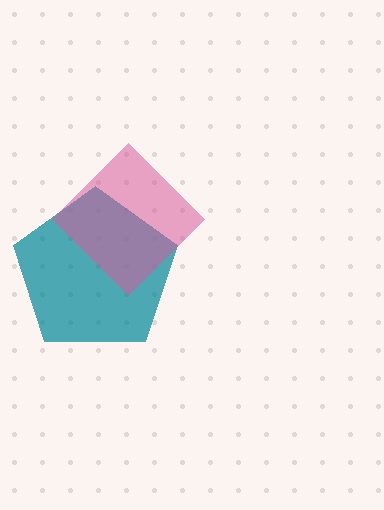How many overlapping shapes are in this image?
There are 2 overlapping shapes in the image.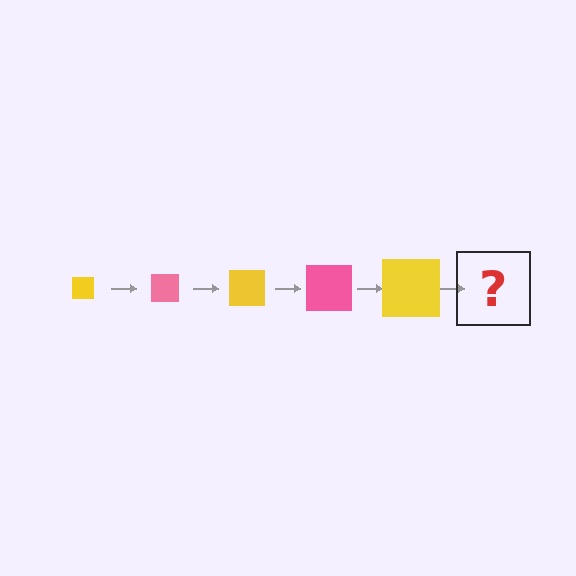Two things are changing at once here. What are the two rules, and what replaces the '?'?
The two rules are that the square grows larger each step and the color cycles through yellow and pink. The '?' should be a pink square, larger than the previous one.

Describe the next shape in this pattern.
It should be a pink square, larger than the previous one.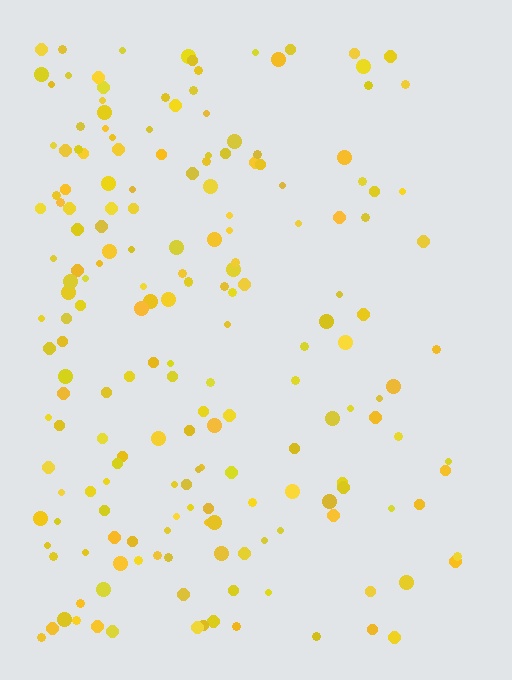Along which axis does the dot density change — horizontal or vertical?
Horizontal.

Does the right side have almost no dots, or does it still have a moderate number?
Still a moderate number, just noticeably fewer than the left.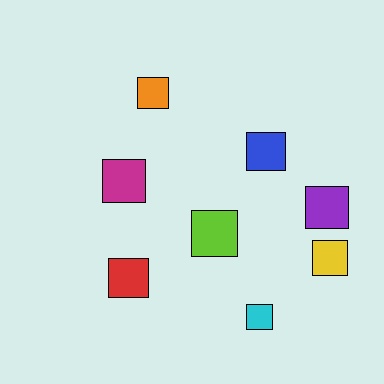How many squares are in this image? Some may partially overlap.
There are 8 squares.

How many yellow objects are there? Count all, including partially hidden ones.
There is 1 yellow object.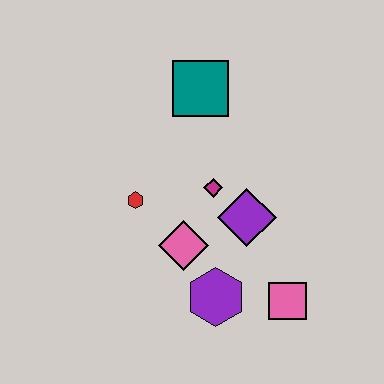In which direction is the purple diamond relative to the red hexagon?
The purple diamond is to the right of the red hexagon.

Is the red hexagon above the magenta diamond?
No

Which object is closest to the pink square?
The purple hexagon is closest to the pink square.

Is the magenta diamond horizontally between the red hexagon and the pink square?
Yes